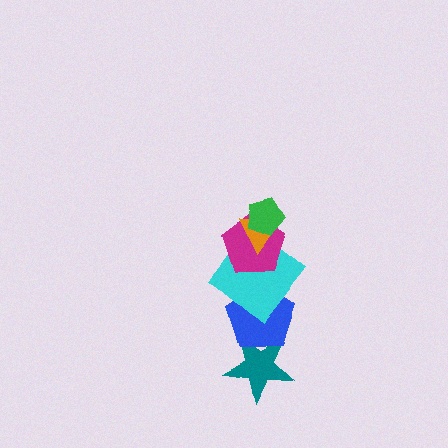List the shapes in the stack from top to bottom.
From top to bottom: the green pentagon, the orange triangle, the magenta pentagon, the cyan diamond, the blue pentagon, the teal star.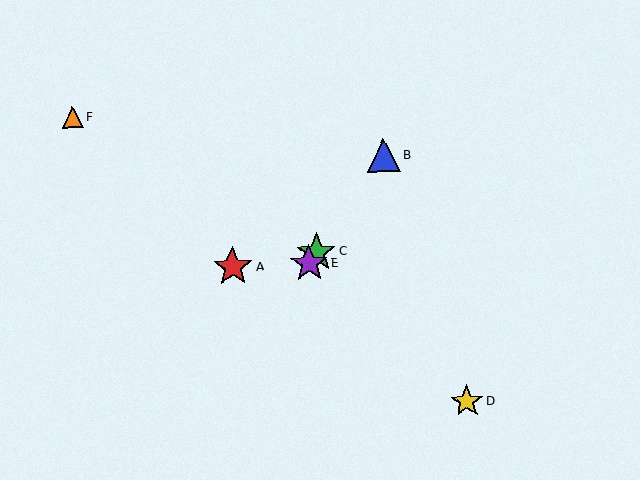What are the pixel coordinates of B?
Object B is at (384, 155).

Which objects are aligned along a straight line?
Objects B, C, E are aligned along a straight line.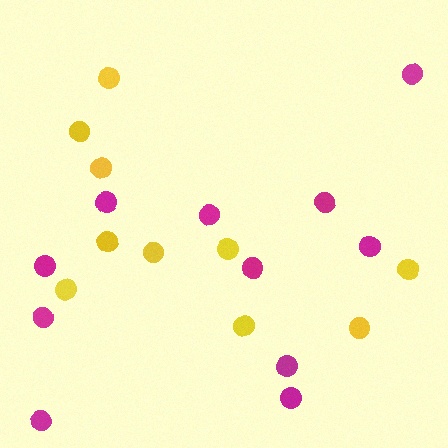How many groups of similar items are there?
There are 2 groups: one group of magenta circles (11) and one group of yellow circles (10).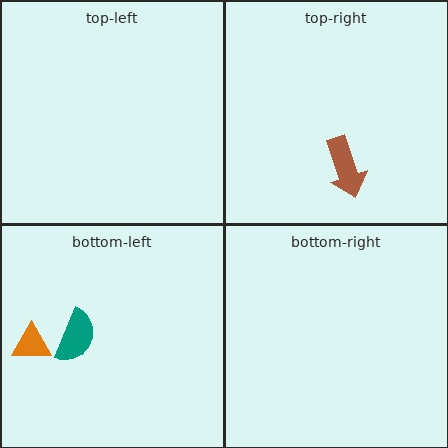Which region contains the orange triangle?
The bottom-left region.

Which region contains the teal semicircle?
The bottom-left region.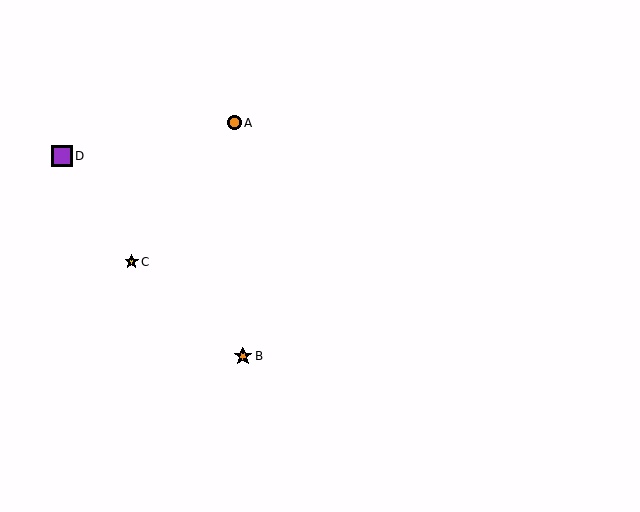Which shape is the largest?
The purple square (labeled D) is the largest.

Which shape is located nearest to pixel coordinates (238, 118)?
The orange circle (labeled A) at (235, 123) is nearest to that location.